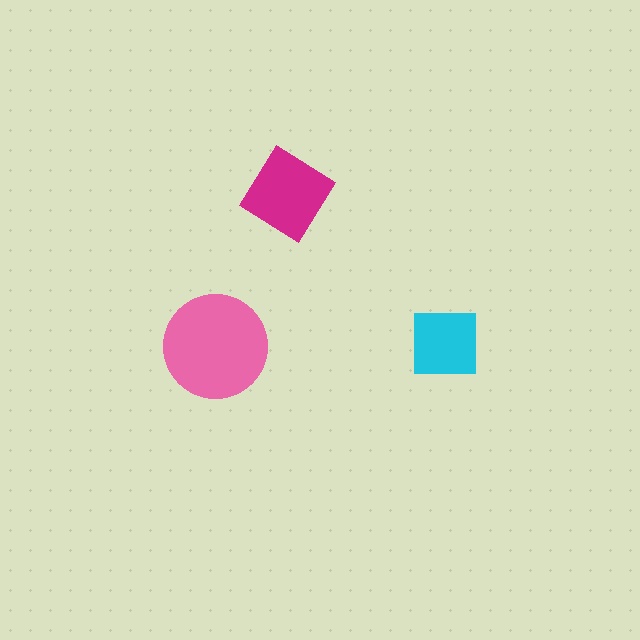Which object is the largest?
The pink circle.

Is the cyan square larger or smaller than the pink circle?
Smaller.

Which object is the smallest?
The cyan square.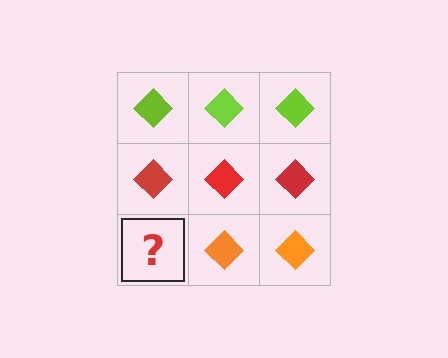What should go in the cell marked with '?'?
The missing cell should contain an orange diamond.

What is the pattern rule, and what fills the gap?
The rule is that each row has a consistent color. The gap should be filled with an orange diamond.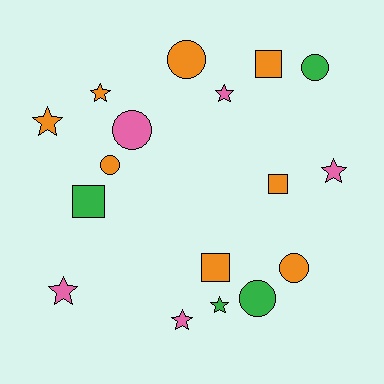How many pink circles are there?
There is 1 pink circle.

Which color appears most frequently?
Orange, with 8 objects.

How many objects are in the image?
There are 17 objects.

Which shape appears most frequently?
Star, with 7 objects.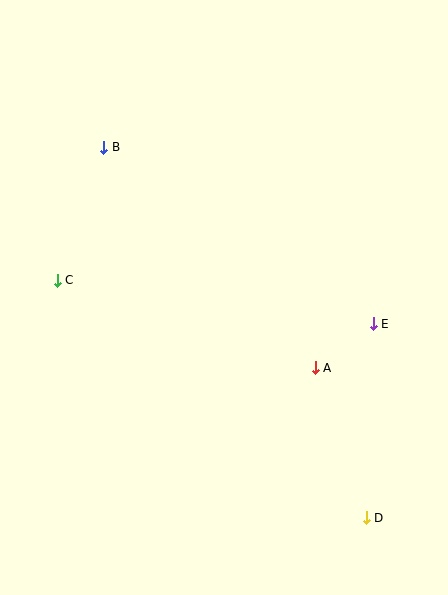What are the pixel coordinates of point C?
Point C is at (57, 280).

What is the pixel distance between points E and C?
The distance between E and C is 319 pixels.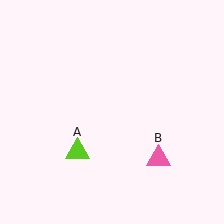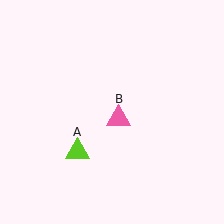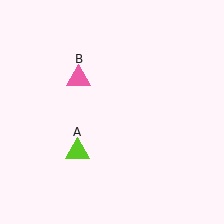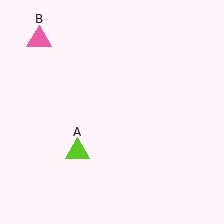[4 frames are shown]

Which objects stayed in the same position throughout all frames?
Lime triangle (object A) remained stationary.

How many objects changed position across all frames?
1 object changed position: pink triangle (object B).